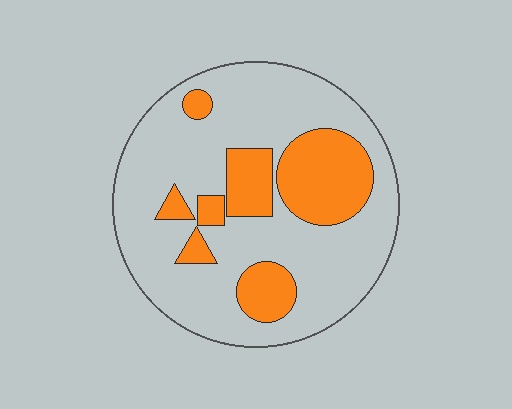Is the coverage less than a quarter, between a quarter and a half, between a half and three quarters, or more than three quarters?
Between a quarter and a half.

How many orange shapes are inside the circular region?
7.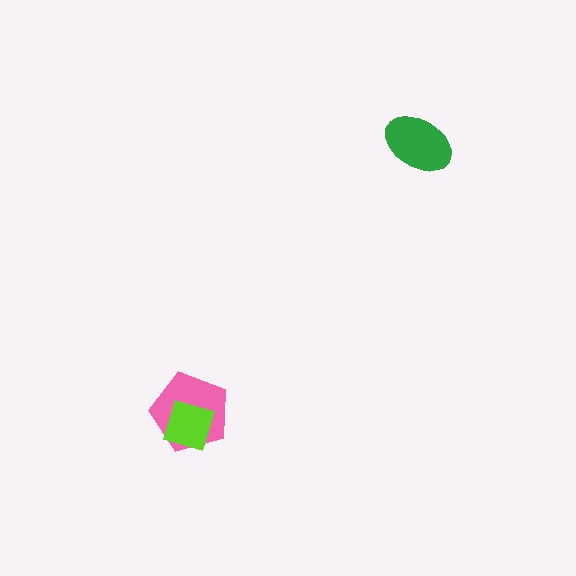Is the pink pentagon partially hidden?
Yes, it is partially covered by another shape.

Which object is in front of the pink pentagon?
The lime diamond is in front of the pink pentagon.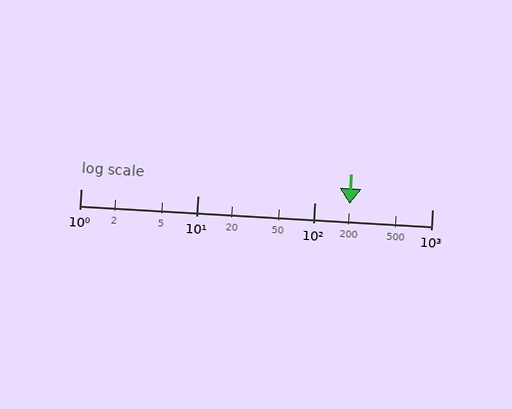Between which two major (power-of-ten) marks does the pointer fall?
The pointer is between 100 and 1000.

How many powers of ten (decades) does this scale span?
The scale spans 3 decades, from 1 to 1000.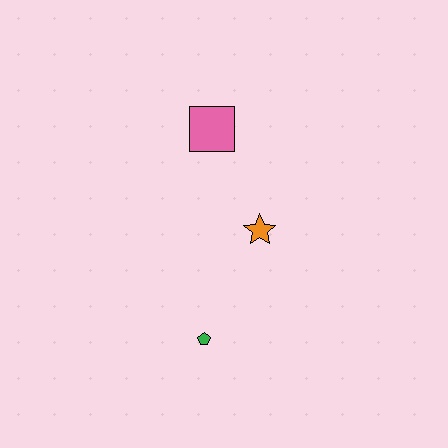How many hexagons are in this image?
There are no hexagons.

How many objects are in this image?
There are 3 objects.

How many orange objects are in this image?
There is 1 orange object.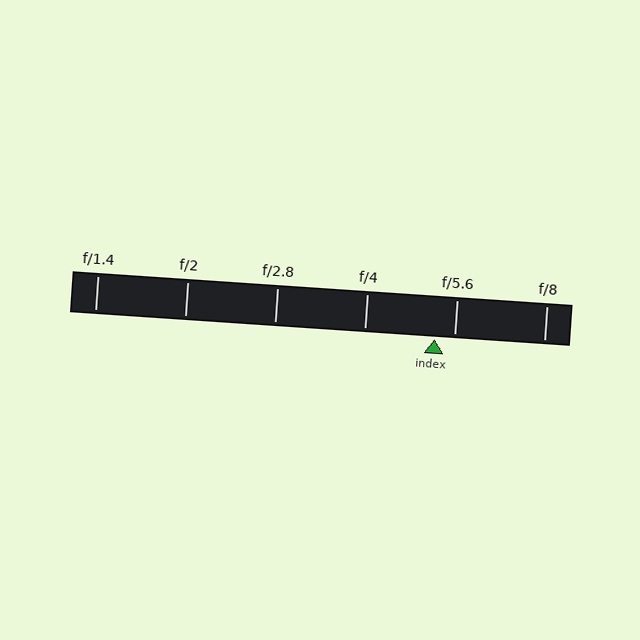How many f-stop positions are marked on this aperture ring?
There are 6 f-stop positions marked.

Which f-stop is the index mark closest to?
The index mark is closest to f/5.6.